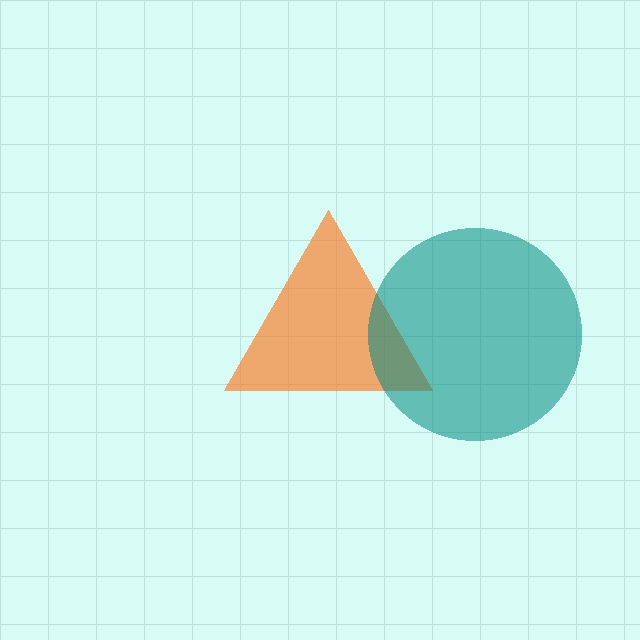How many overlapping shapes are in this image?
There are 2 overlapping shapes in the image.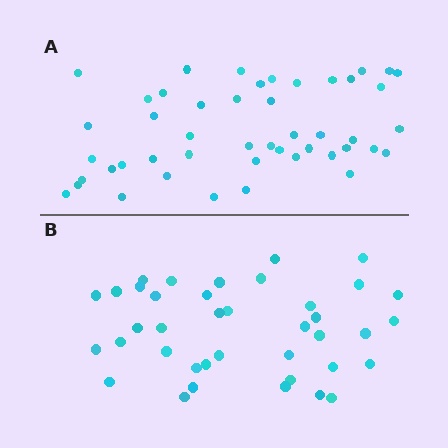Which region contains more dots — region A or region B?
Region A (the top region) has more dots.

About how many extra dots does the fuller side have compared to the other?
Region A has roughly 8 or so more dots than region B.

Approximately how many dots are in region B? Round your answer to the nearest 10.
About 40 dots. (The exact count is 39, which rounds to 40.)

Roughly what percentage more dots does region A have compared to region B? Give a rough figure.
About 20% more.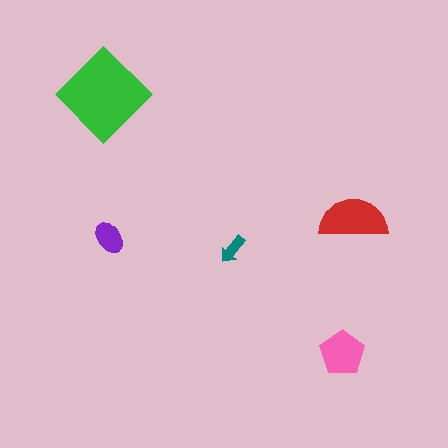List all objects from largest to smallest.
The green diamond, the red semicircle, the pink pentagon, the purple ellipse, the teal arrow.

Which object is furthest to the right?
The red semicircle is rightmost.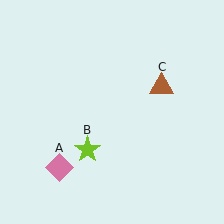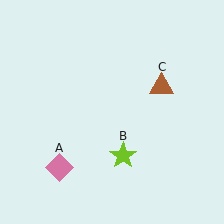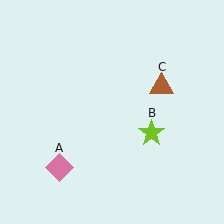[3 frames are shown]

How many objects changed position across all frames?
1 object changed position: lime star (object B).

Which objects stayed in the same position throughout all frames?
Pink diamond (object A) and brown triangle (object C) remained stationary.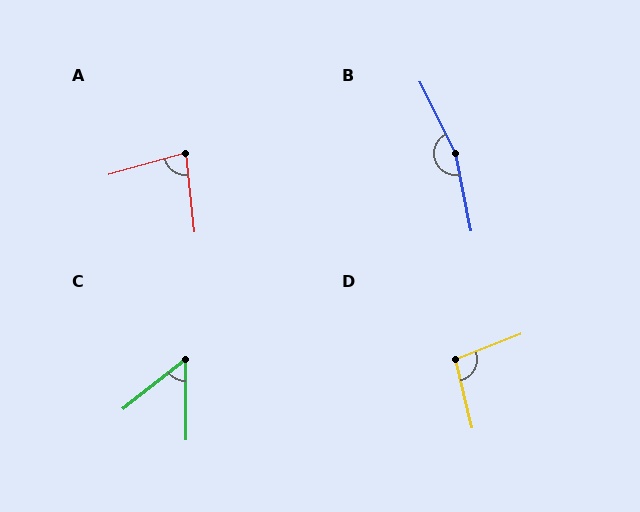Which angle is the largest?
B, at approximately 165 degrees.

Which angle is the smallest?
C, at approximately 52 degrees.